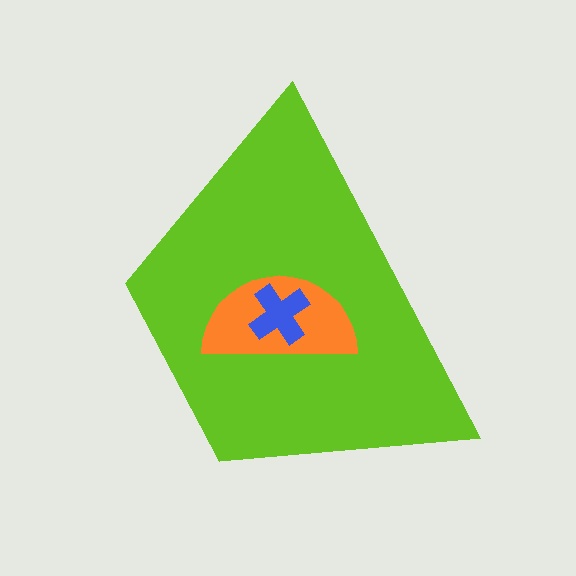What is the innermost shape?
The blue cross.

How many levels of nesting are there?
3.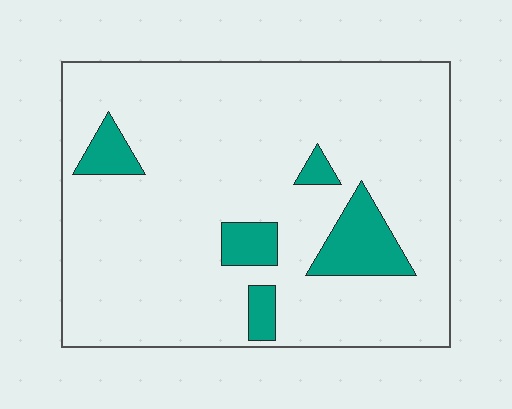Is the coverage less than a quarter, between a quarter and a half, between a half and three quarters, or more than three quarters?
Less than a quarter.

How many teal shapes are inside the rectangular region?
5.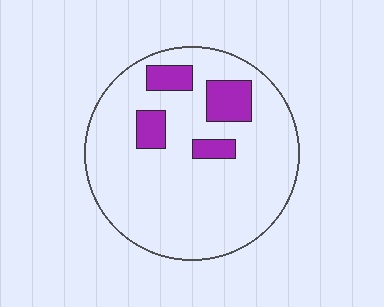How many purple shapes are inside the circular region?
4.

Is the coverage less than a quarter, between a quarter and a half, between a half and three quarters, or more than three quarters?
Less than a quarter.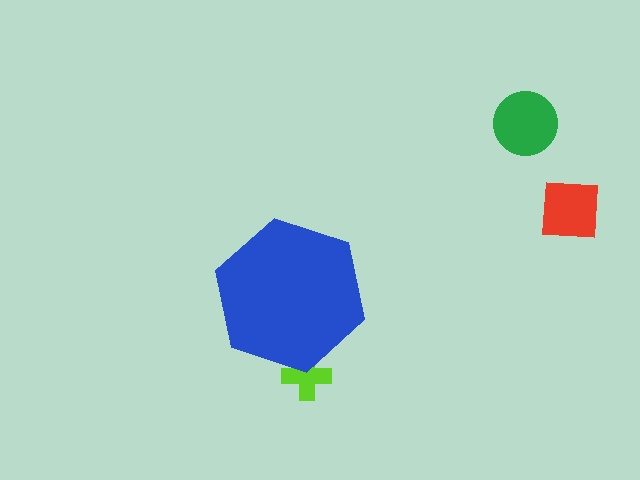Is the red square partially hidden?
No, the red square is fully visible.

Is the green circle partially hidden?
No, the green circle is fully visible.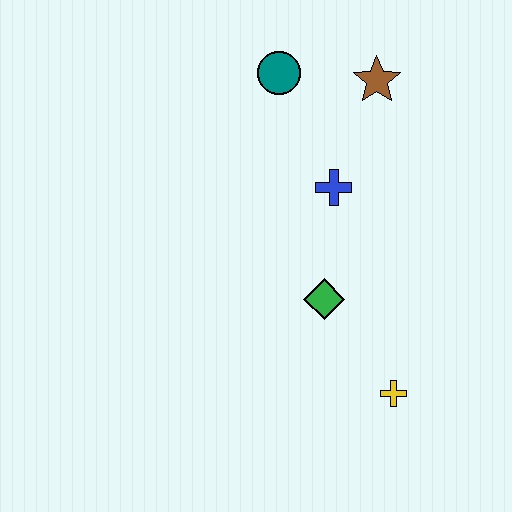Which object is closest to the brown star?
The teal circle is closest to the brown star.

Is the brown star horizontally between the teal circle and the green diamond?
No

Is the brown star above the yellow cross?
Yes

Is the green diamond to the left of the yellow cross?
Yes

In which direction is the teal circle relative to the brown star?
The teal circle is to the left of the brown star.